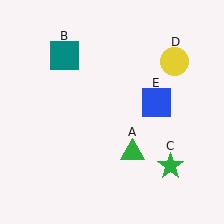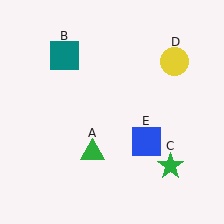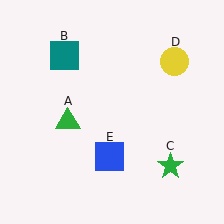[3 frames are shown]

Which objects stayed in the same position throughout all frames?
Teal square (object B) and green star (object C) and yellow circle (object D) remained stationary.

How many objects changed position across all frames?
2 objects changed position: green triangle (object A), blue square (object E).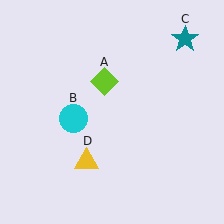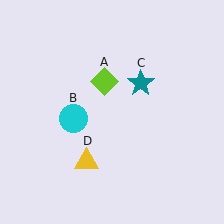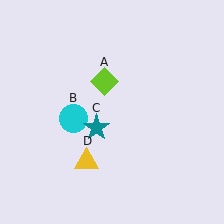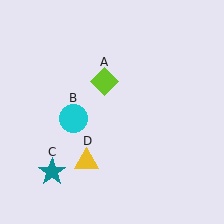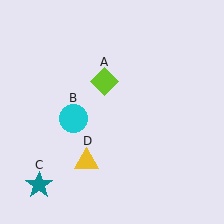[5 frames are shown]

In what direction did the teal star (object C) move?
The teal star (object C) moved down and to the left.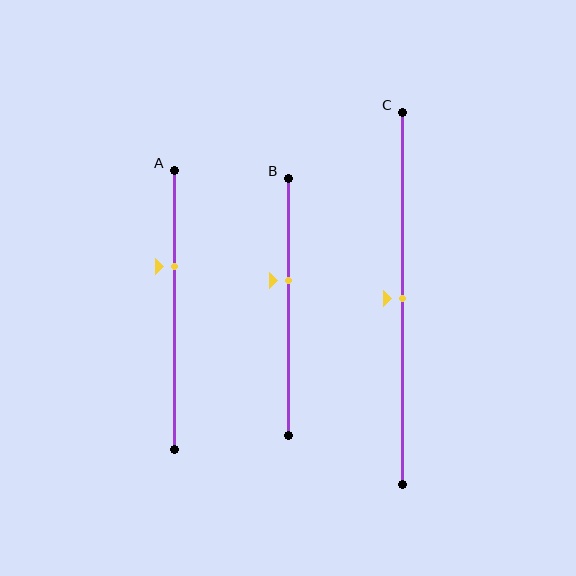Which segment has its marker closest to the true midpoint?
Segment C has its marker closest to the true midpoint.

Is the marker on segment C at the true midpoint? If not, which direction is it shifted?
Yes, the marker on segment C is at the true midpoint.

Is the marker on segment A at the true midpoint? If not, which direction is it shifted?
No, the marker on segment A is shifted upward by about 15% of the segment length.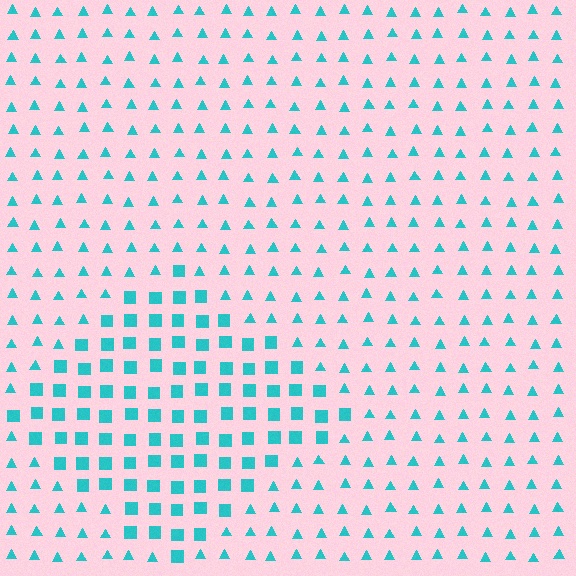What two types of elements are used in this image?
The image uses squares inside the diamond region and triangles outside it.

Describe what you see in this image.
The image is filled with small cyan elements arranged in a uniform grid. A diamond-shaped region contains squares, while the surrounding area contains triangles. The boundary is defined purely by the change in element shape.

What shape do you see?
I see a diamond.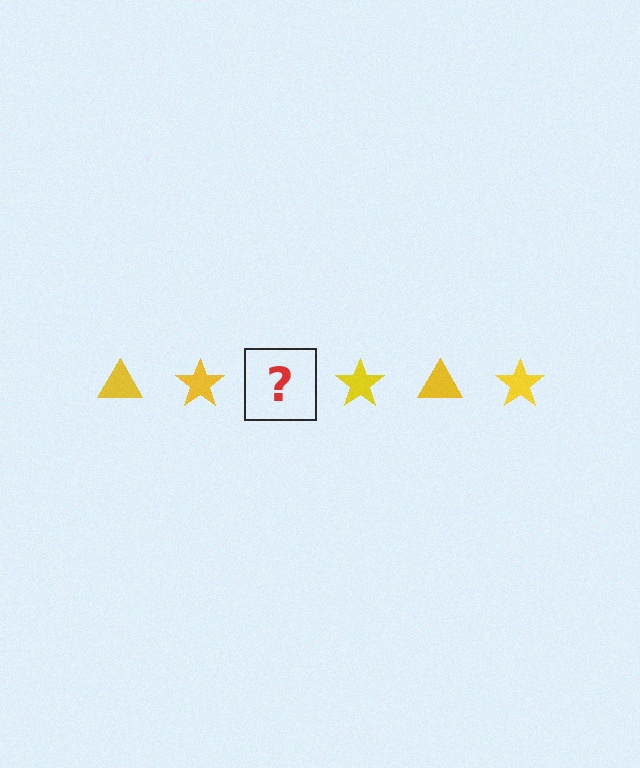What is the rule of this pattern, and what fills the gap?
The rule is that the pattern cycles through triangle, star shapes in yellow. The gap should be filled with a yellow triangle.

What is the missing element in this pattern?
The missing element is a yellow triangle.